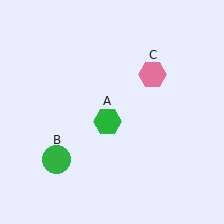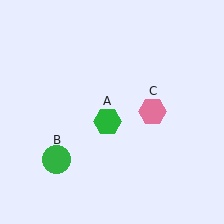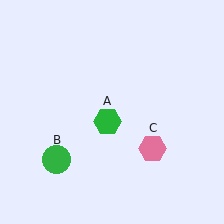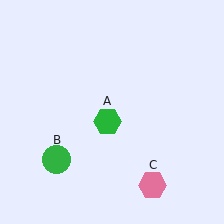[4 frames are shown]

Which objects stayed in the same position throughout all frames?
Green hexagon (object A) and green circle (object B) remained stationary.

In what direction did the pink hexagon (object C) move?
The pink hexagon (object C) moved down.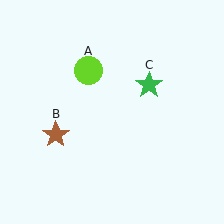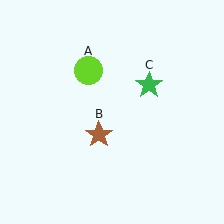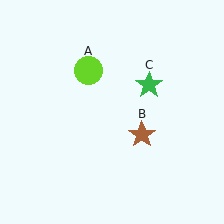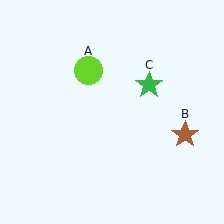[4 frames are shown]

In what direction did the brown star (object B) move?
The brown star (object B) moved right.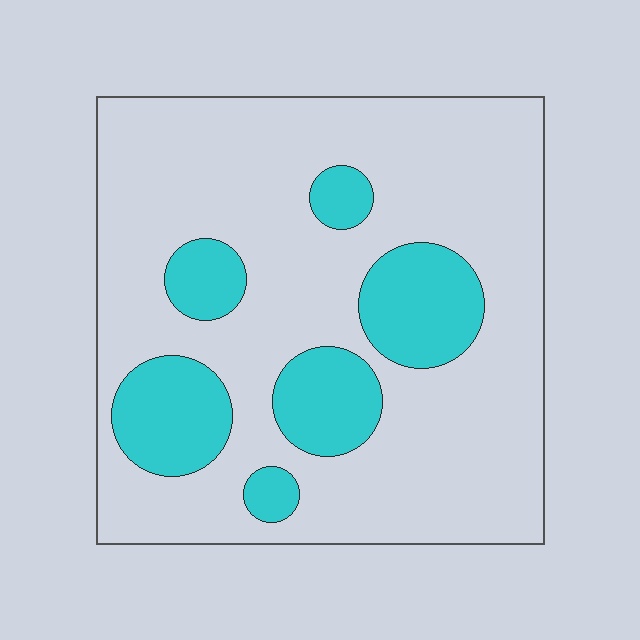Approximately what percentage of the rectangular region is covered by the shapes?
Approximately 20%.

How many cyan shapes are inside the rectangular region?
6.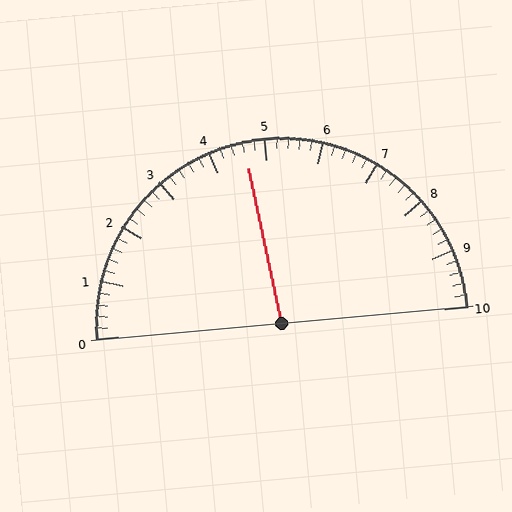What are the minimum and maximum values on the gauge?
The gauge ranges from 0 to 10.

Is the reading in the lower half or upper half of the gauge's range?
The reading is in the lower half of the range (0 to 10).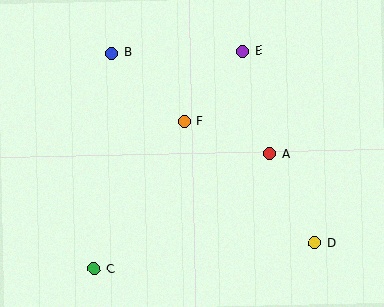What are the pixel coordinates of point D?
Point D is at (315, 243).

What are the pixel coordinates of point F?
Point F is at (184, 122).